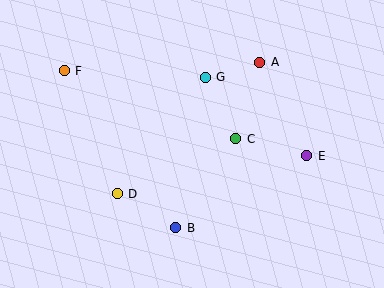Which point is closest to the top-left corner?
Point F is closest to the top-left corner.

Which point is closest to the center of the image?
Point C at (236, 139) is closest to the center.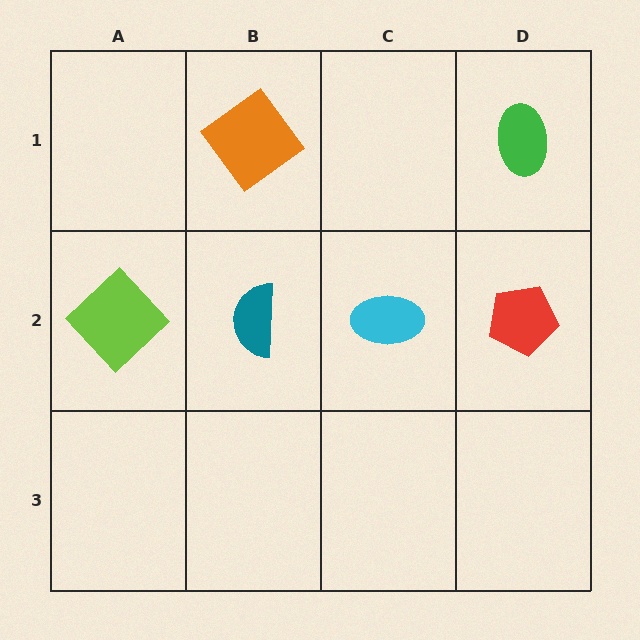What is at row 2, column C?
A cyan ellipse.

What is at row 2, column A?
A lime diamond.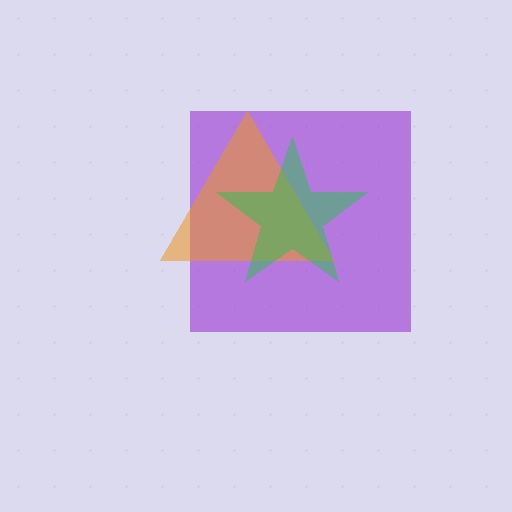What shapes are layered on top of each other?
The layered shapes are: a purple square, an orange triangle, a green star.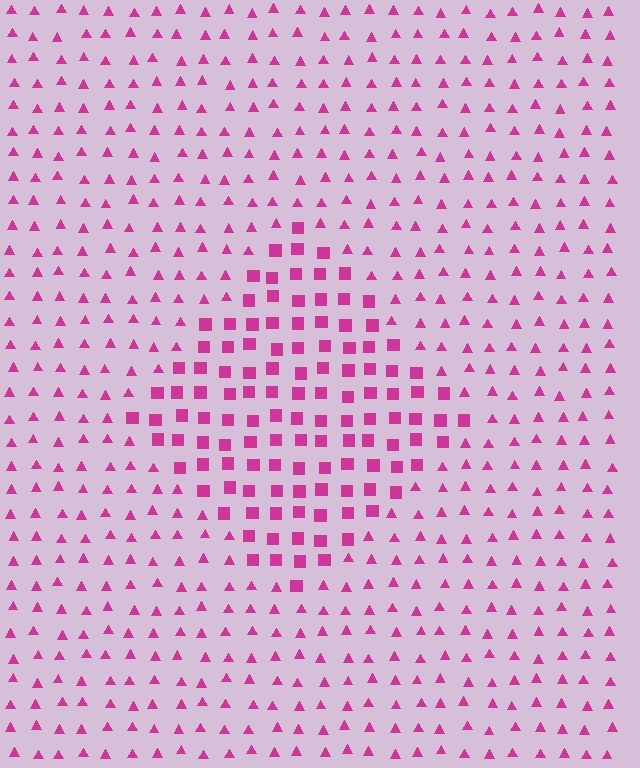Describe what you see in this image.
The image is filled with small magenta elements arranged in a uniform grid. A diamond-shaped region contains squares, while the surrounding area contains triangles. The boundary is defined purely by the change in element shape.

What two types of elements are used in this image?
The image uses squares inside the diamond region and triangles outside it.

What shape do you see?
I see a diamond.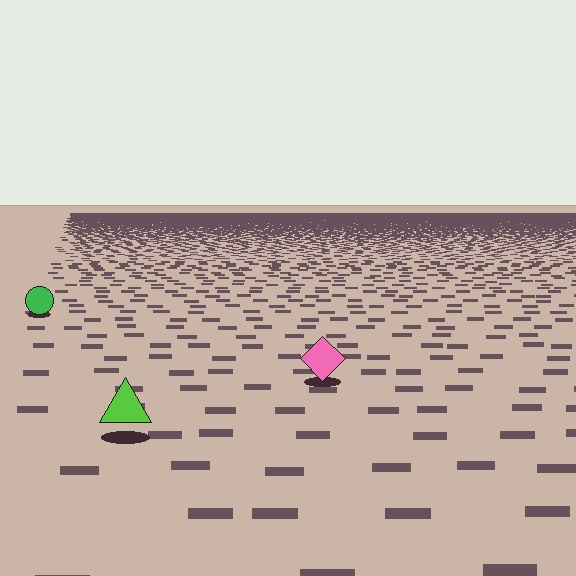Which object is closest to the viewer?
The lime triangle is closest. The texture marks near it are larger and more spread out.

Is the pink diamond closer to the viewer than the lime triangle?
No. The lime triangle is closer — you can tell from the texture gradient: the ground texture is coarser near it.